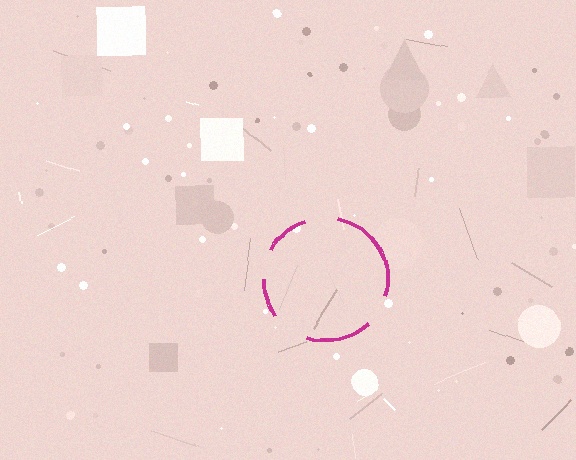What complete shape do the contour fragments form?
The contour fragments form a circle.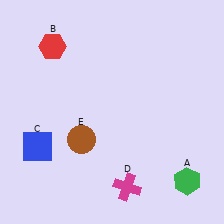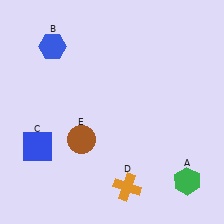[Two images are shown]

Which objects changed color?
B changed from red to blue. D changed from magenta to orange.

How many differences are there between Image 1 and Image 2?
There are 2 differences between the two images.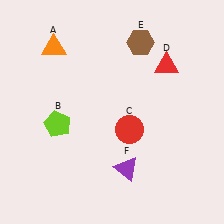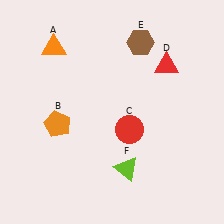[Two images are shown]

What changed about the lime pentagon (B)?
In Image 1, B is lime. In Image 2, it changed to orange.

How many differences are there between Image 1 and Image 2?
There are 2 differences between the two images.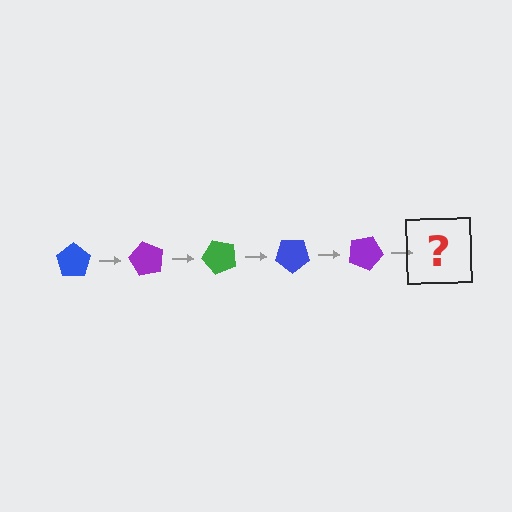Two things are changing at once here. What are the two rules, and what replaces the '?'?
The two rules are that it rotates 60 degrees each step and the color cycles through blue, purple, and green. The '?' should be a green pentagon, rotated 300 degrees from the start.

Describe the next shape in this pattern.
It should be a green pentagon, rotated 300 degrees from the start.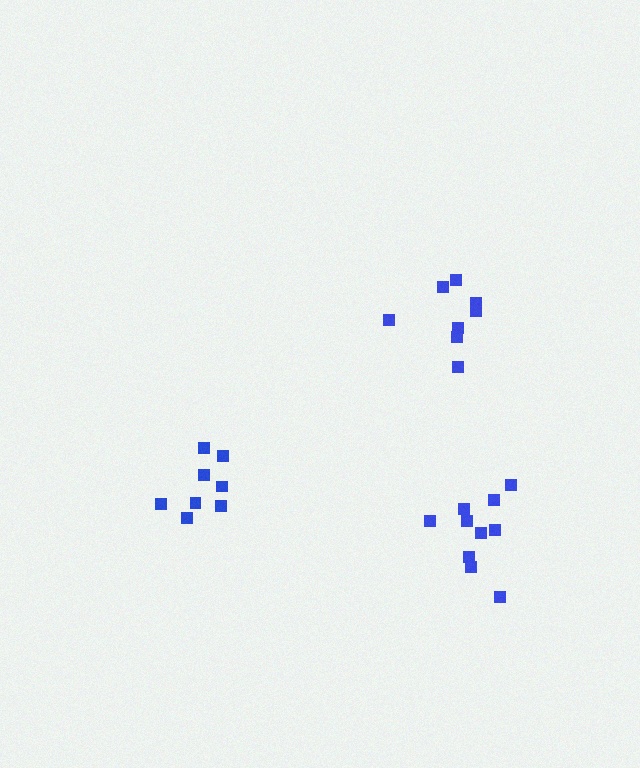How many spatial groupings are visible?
There are 3 spatial groupings.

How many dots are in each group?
Group 1: 10 dots, Group 2: 8 dots, Group 3: 8 dots (26 total).